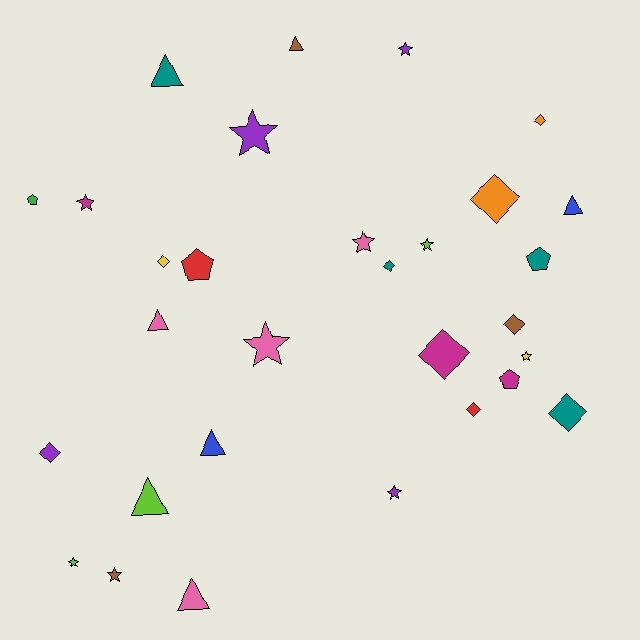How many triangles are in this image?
There are 7 triangles.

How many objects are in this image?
There are 30 objects.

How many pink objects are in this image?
There are 4 pink objects.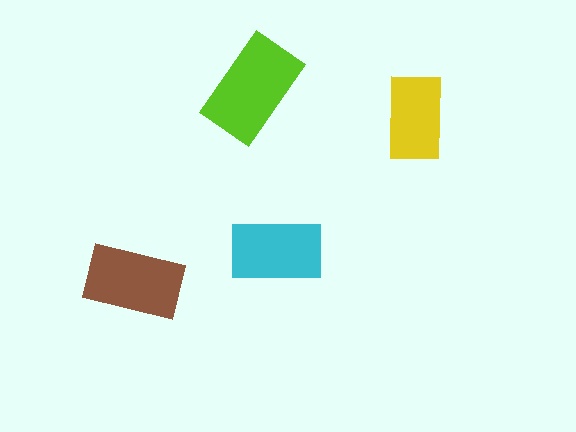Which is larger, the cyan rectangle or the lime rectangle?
The lime one.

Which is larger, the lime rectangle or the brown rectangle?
The lime one.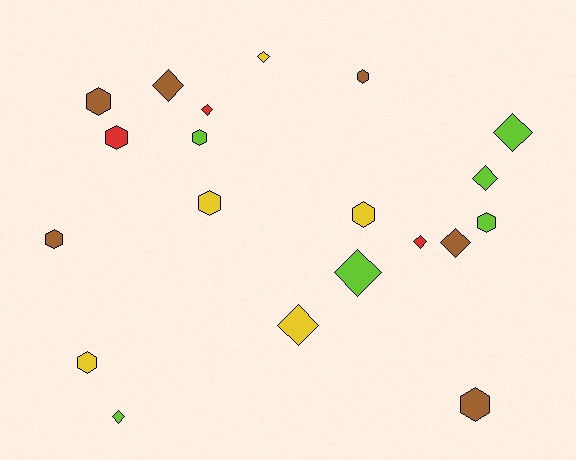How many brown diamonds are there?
There are 2 brown diamonds.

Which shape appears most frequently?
Diamond, with 10 objects.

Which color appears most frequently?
Lime, with 6 objects.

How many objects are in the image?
There are 20 objects.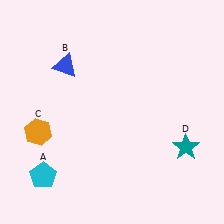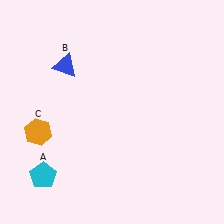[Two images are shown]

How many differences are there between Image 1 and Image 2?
There is 1 difference between the two images.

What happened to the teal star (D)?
The teal star (D) was removed in Image 2. It was in the bottom-right area of Image 1.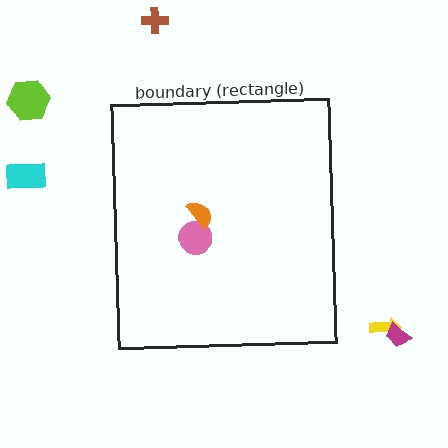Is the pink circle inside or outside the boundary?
Inside.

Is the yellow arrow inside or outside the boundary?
Outside.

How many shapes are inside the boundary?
2 inside, 5 outside.